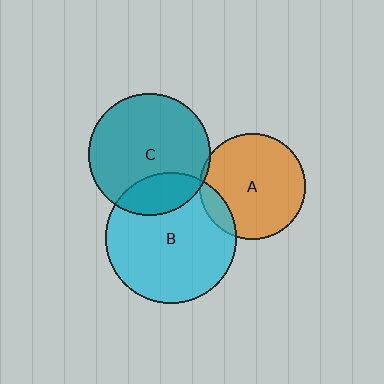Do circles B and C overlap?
Yes.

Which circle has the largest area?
Circle B (cyan).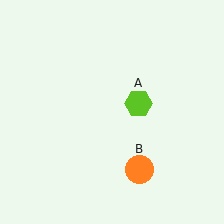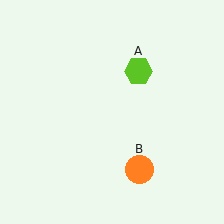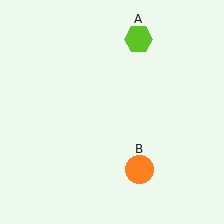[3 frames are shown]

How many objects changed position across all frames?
1 object changed position: lime hexagon (object A).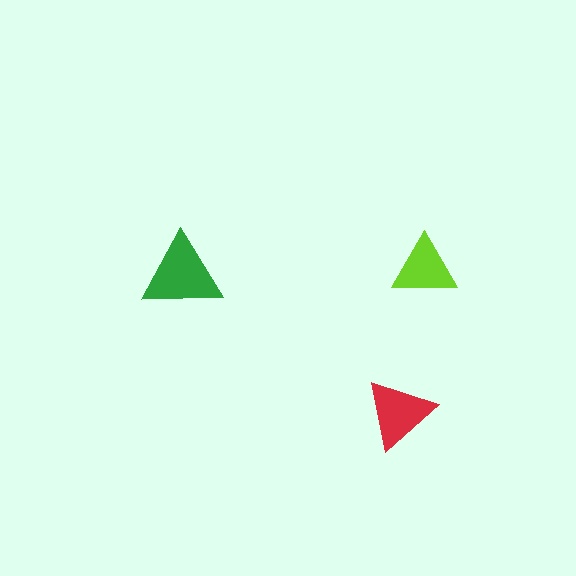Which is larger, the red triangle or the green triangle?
The green one.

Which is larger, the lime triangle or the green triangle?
The green one.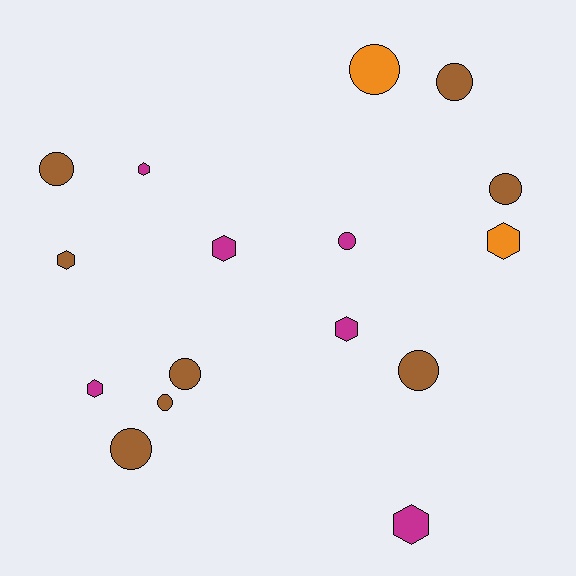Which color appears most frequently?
Brown, with 8 objects.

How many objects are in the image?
There are 16 objects.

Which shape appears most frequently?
Circle, with 9 objects.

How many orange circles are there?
There is 1 orange circle.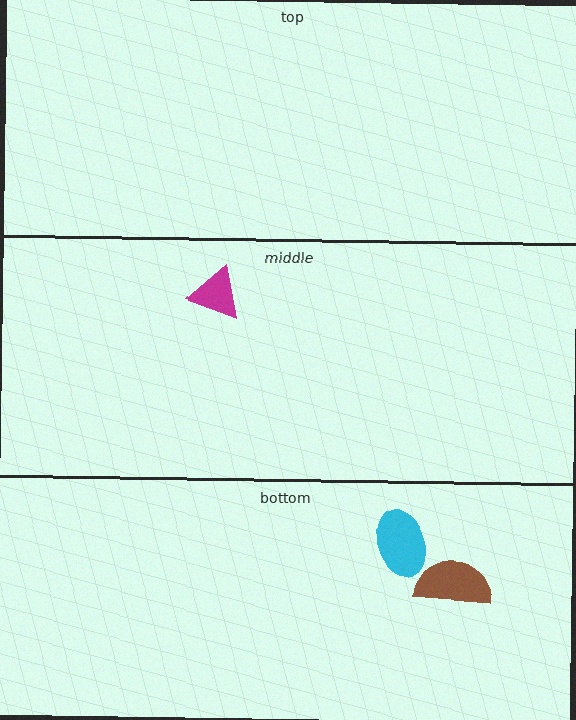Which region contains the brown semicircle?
The bottom region.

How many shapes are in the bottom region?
2.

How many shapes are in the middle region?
1.